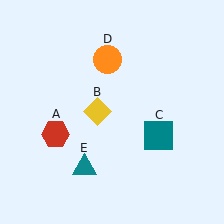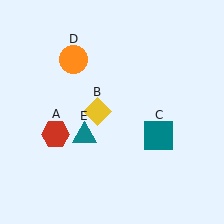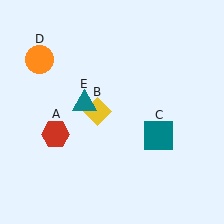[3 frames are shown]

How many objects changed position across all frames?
2 objects changed position: orange circle (object D), teal triangle (object E).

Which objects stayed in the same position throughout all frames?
Red hexagon (object A) and yellow diamond (object B) and teal square (object C) remained stationary.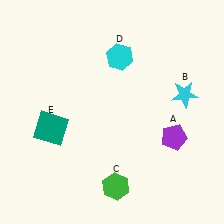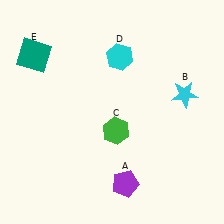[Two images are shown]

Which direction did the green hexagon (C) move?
The green hexagon (C) moved up.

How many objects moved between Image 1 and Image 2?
3 objects moved between the two images.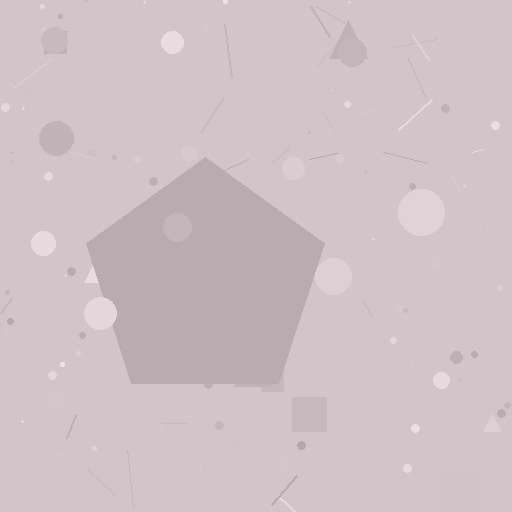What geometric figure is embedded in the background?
A pentagon is embedded in the background.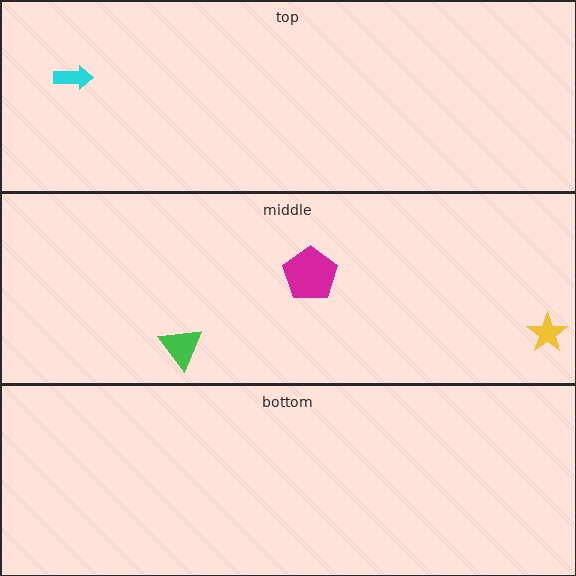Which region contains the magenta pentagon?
The middle region.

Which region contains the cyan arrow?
The top region.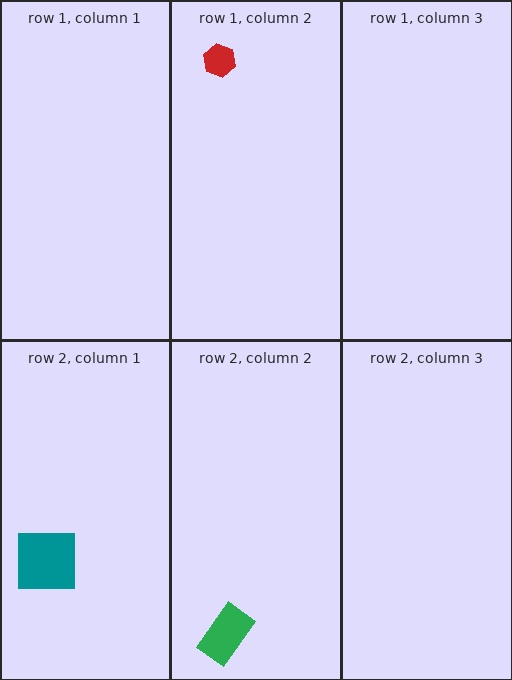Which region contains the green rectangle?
The row 2, column 2 region.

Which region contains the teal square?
The row 2, column 1 region.